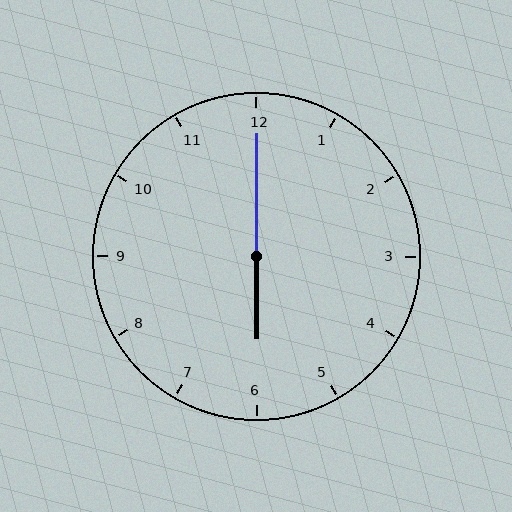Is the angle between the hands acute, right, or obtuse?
It is obtuse.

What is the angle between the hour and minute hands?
Approximately 180 degrees.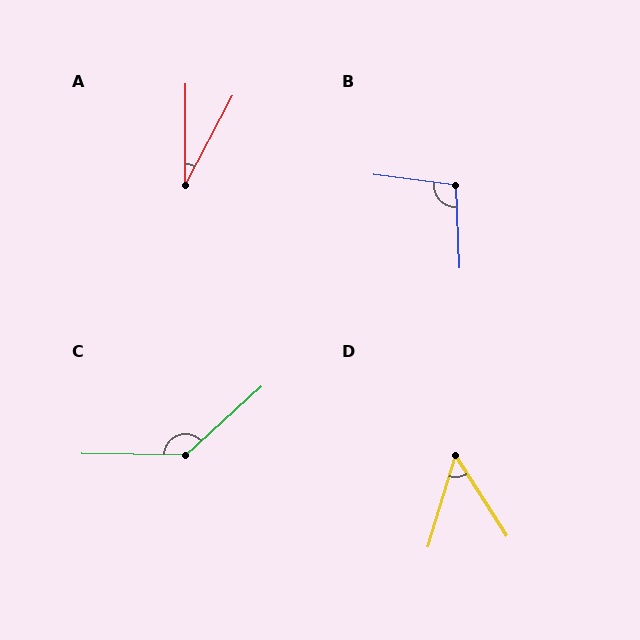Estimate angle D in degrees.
Approximately 49 degrees.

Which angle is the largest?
C, at approximately 137 degrees.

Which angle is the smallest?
A, at approximately 28 degrees.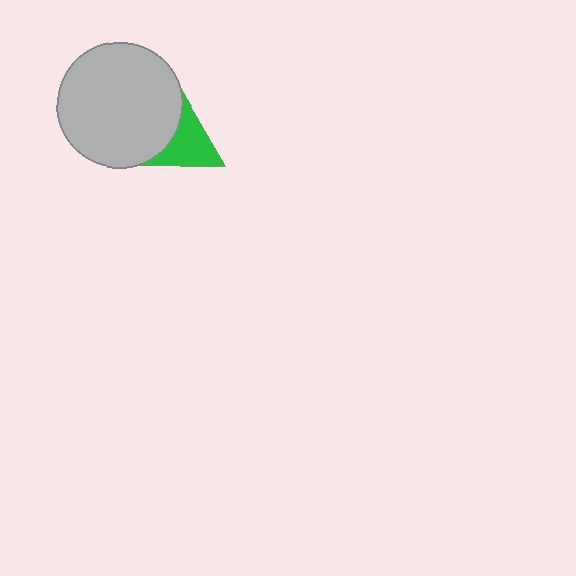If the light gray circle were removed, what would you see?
You would see the complete green triangle.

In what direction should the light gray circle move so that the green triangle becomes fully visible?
The light gray circle should move left. That is the shortest direction to clear the overlap and leave the green triangle fully visible.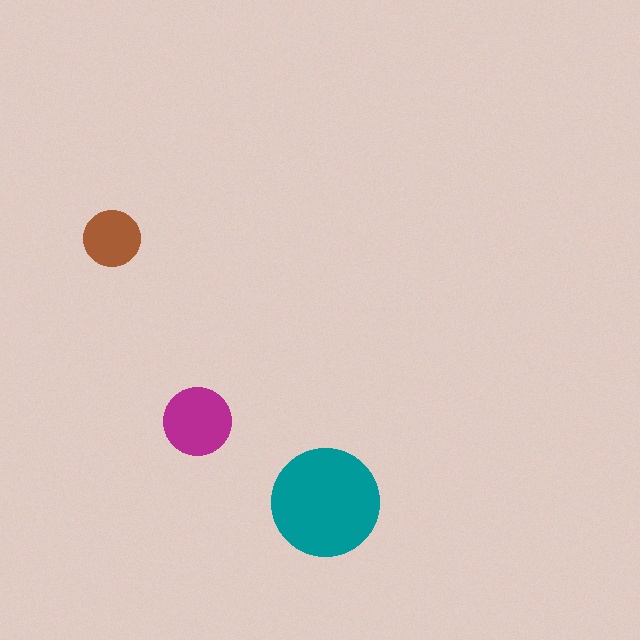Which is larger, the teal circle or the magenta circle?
The teal one.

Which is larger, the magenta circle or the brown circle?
The magenta one.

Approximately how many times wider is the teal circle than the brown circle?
About 2 times wider.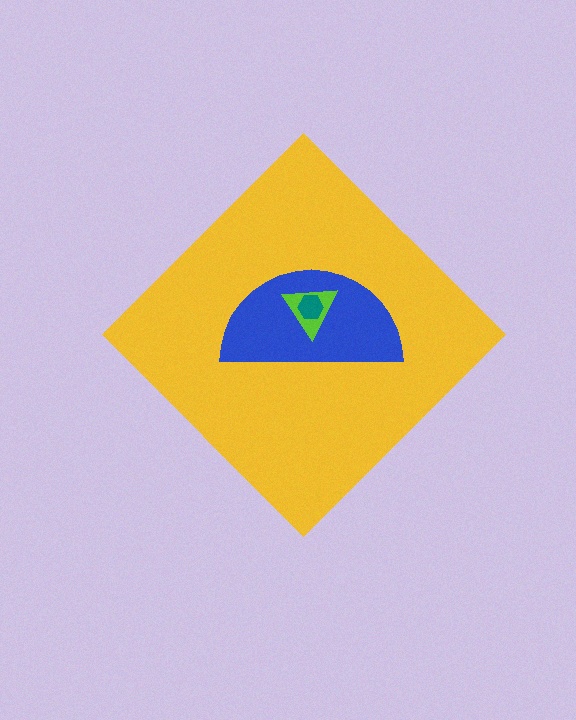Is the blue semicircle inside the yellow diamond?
Yes.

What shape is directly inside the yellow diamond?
The blue semicircle.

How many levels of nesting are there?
4.